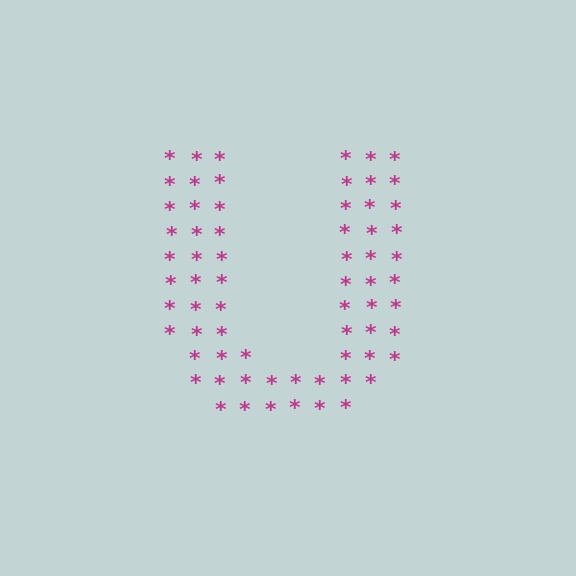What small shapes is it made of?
It is made of small asterisks.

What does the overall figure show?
The overall figure shows the letter U.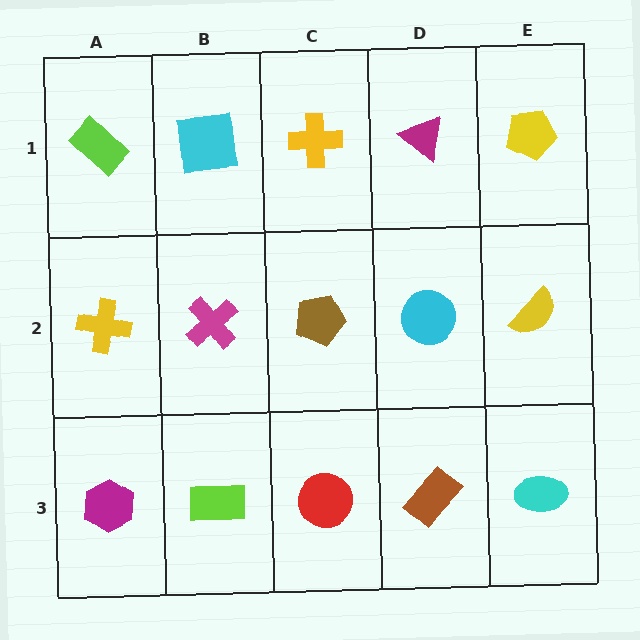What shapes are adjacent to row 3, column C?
A brown pentagon (row 2, column C), a lime rectangle (row 3, column B), a brown rectangle (row 3, column D).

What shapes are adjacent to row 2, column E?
A yellow pentagon (row 1, column E), a cyan ellipse (row 3, column E), a cyan circle (row 2, column D).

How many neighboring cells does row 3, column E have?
2.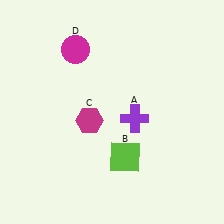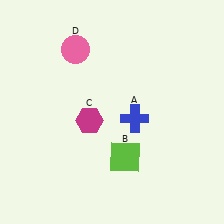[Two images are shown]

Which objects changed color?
A changed from purple to blue. D changed from magenta to pink.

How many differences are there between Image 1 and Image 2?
There are 2 differences between the two images.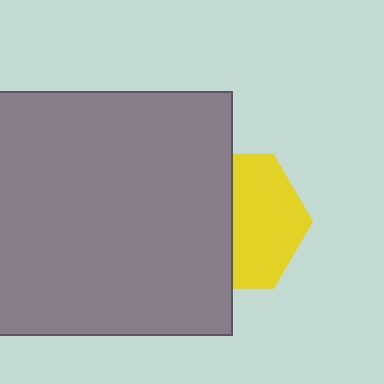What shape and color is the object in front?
The object in front is a gray rectangle.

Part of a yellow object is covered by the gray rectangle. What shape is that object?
It is a hexagon.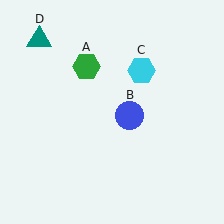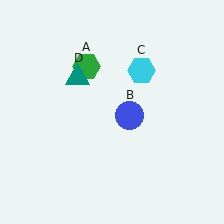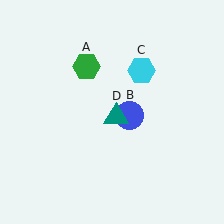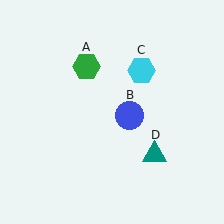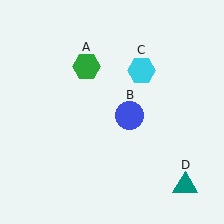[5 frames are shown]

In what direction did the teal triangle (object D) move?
The teal triangle (object D) moved down and to the right.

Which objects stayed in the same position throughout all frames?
Green hexagon (object A) and blue circle (object B) and cyan hexagon (object C) remained stationary.